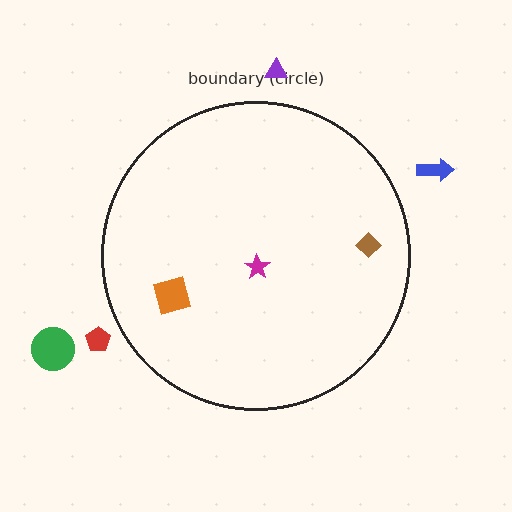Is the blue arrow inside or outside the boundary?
Outside.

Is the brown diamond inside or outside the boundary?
Inside.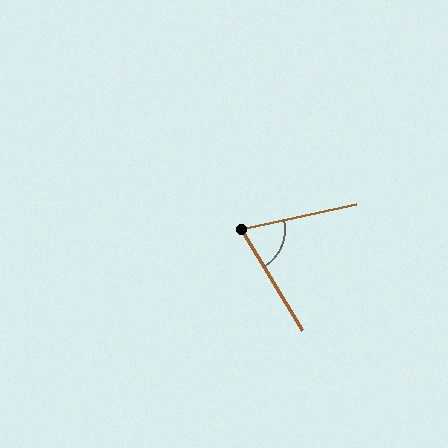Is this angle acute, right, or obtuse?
It is acute.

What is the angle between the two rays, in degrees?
Approximately 71 degrees.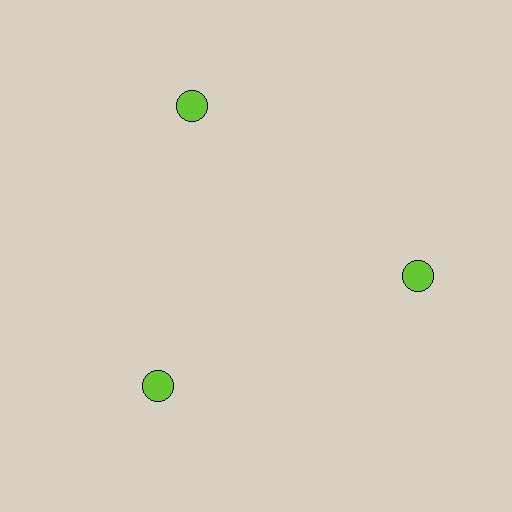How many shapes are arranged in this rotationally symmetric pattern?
There are 3 shapes, arranged in 3 groups of 1.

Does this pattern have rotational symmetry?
Yes, this pattern has 3-fold rotational symmetry. It looks the same after rotating 120 degrees around the center.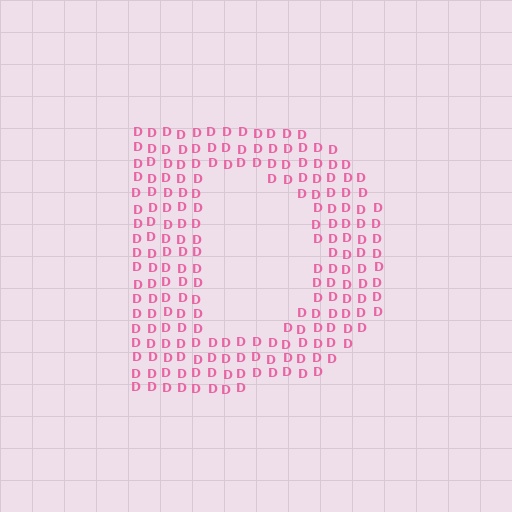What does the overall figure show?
The overall figure shows the letter D.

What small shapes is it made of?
It is made of small letter D's.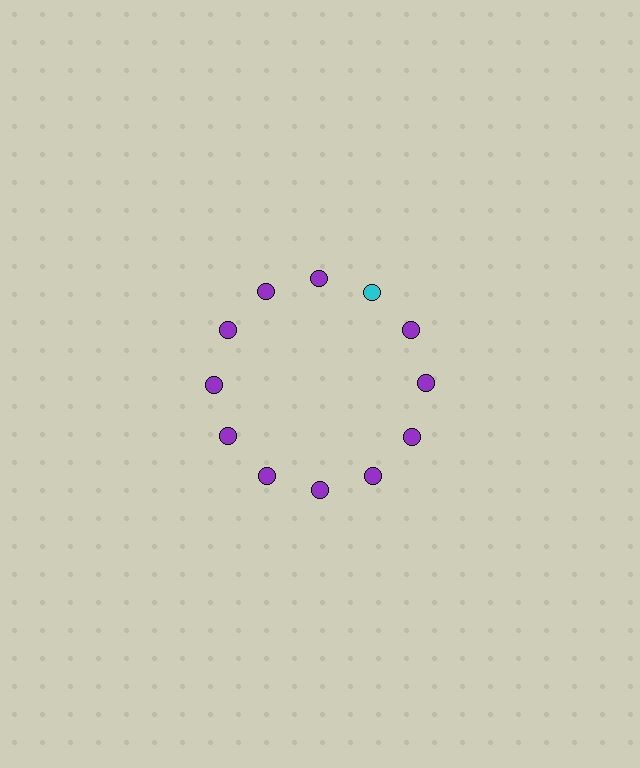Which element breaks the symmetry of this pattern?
The cyan circle at roughly the 1 o'clock position breaks the symmetry. All other shapes are purple circles.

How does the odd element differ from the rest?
It has a different color: cyan instead of purple.